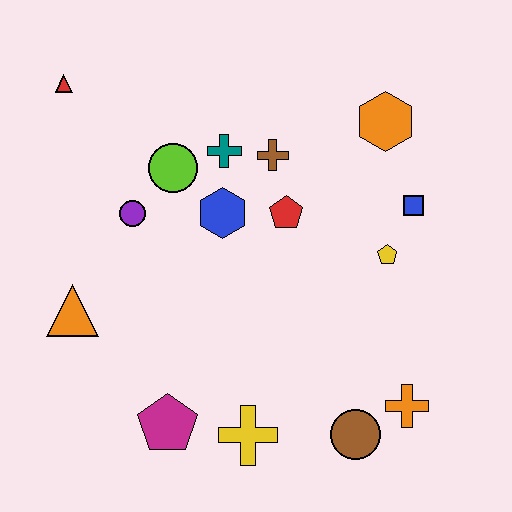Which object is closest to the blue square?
The yellow pentagon is closest to the blue square.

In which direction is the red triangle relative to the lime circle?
The red triangle is to the left of the lime circle.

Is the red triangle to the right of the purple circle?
No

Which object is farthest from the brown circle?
The red triangle is farthest from the brown circle.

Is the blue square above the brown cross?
No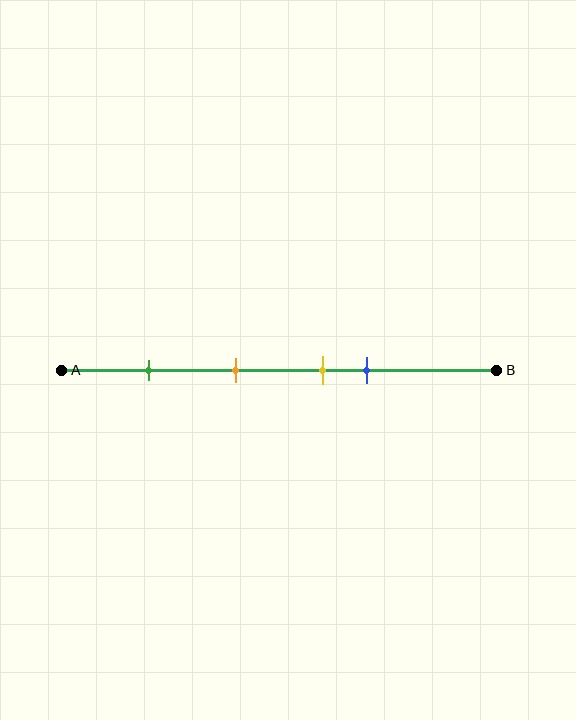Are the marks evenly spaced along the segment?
No, the marks are not evenly spaced.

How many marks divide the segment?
There are 4 marks dividing the segment.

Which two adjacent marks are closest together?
The yellow and blue marks are the closest adjacent pair.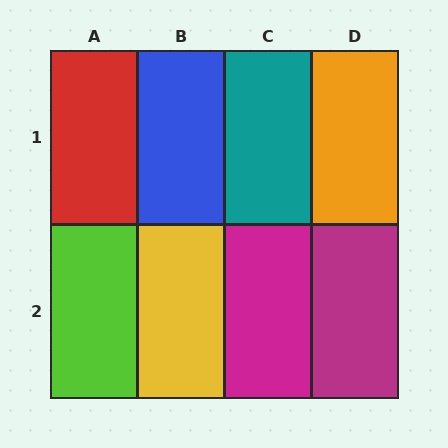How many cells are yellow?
1 cell is yellow.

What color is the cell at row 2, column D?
Magenta.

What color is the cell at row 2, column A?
Lime.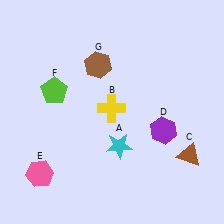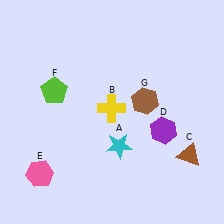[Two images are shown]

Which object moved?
The brown hexagon (G) moved right.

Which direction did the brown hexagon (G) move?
The brown hexagon (G) moved right.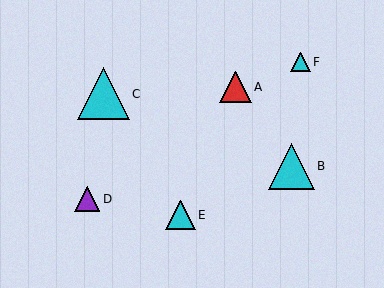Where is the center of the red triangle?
The center of the red triangle is at (235, 87).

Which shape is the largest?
The cyan triangle (labeled C) is the largest.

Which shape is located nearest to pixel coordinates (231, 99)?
The red triangle (labeled A) at (235, 87) is nearest to that location.